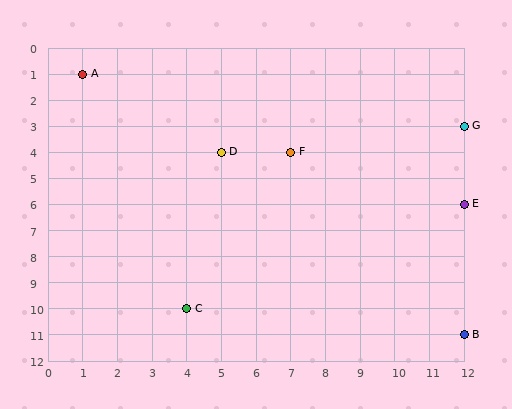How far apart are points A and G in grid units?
Points A and G are 11 columns and 2 rows apart (about 11.2 grid units diagonally).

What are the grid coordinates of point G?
Point G is at grid coordinates (12, 3).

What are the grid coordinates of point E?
Point E is at grid coordinates (12, 6).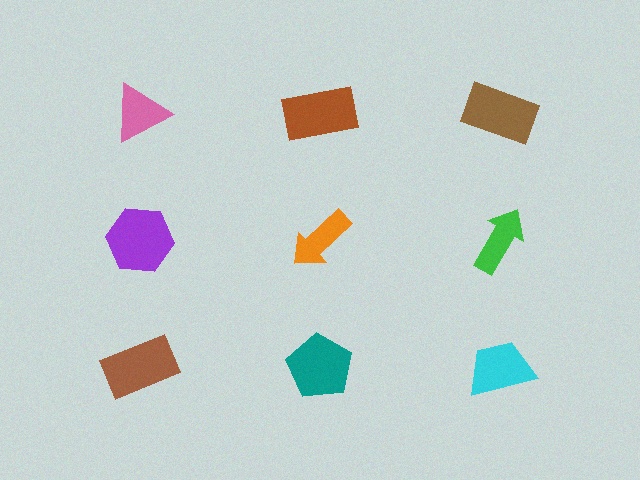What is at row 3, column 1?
A brown rectangle.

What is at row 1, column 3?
A brown rectangle.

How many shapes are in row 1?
3 shapes.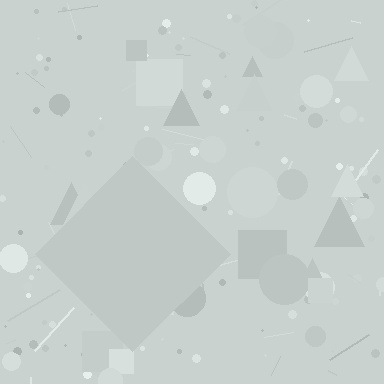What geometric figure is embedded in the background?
A diamond is embedded in the background.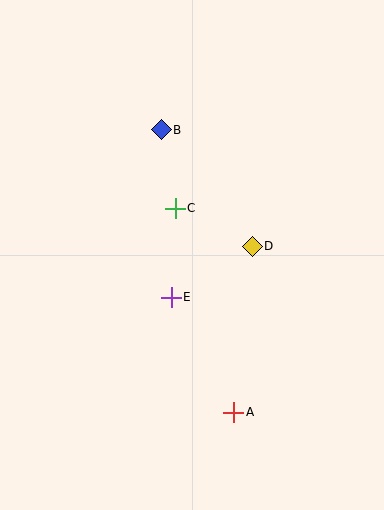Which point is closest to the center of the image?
Point E at (171, 297) is closest to the center.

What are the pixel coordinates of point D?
Point D is at (252, 246).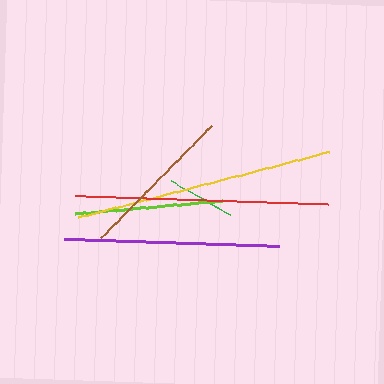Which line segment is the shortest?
The green line is the shortest at approximately 68 pixels.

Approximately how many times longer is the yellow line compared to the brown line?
The yellow line is approximately 1.6 times the length of the brown line.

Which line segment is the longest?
The yellow line is the longest at approximately 259 pixels.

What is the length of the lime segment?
The lime segment is approximately 147 pixels long.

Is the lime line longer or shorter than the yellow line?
The yellow line is longer than the lime line.